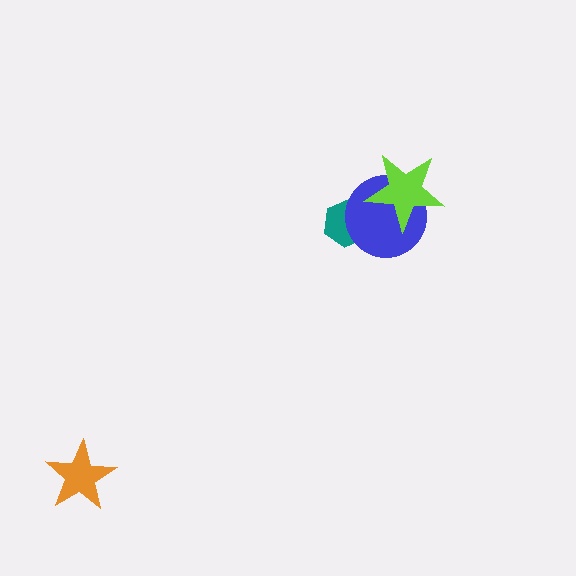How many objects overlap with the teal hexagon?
1 object overlaps with the teal hexagon.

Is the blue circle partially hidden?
Yes, it is partially covered by another shape.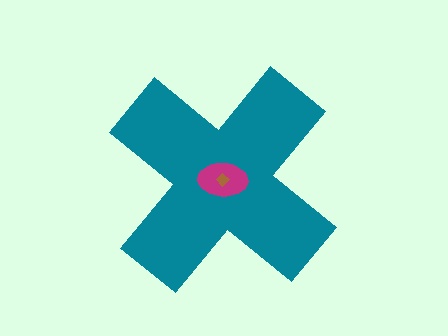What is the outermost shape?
The teal cross.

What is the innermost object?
The brown diamond.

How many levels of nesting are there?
3.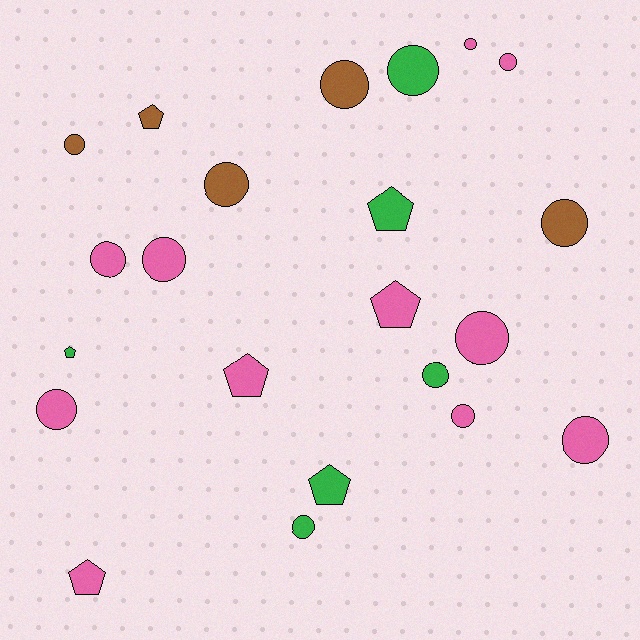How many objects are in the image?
There are 22 objects.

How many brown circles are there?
There are 4 brown circles.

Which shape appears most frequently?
Circle, with 15 objects.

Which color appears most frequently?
Pink, with 11 objects.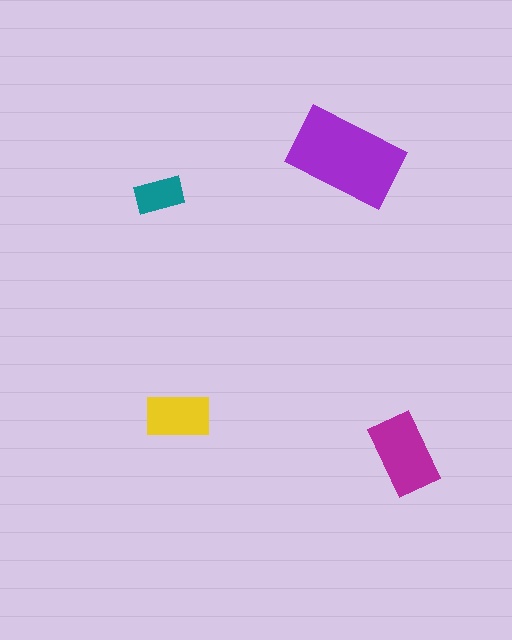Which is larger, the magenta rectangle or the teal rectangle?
The magenta one.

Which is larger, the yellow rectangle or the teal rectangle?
The yellow one.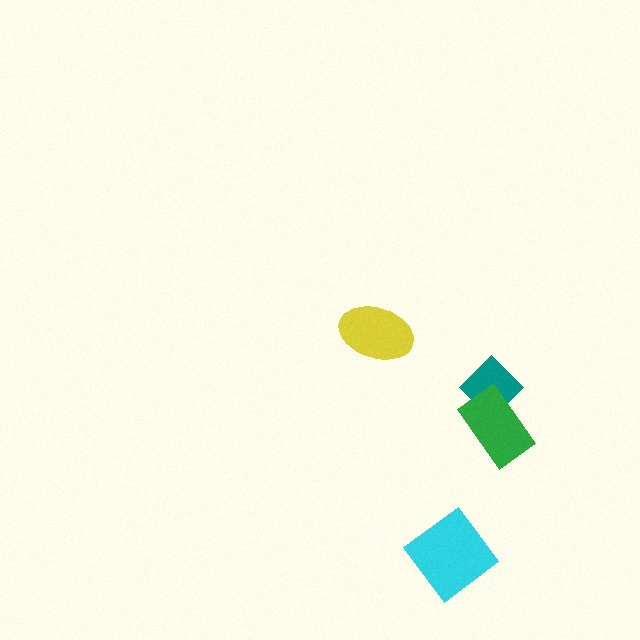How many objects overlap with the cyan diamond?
0 objects overlap with the cyan diamond.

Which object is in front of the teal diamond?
The green rectangle is in front of the teal diamond.